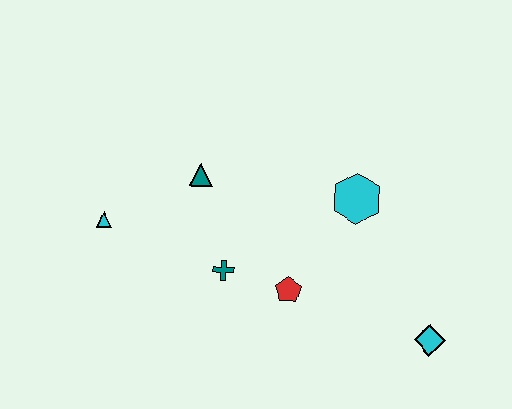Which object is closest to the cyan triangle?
The teal triangle is closest to the cyan triangle.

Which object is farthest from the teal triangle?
The cyan diamond is farthest from the teal triangle.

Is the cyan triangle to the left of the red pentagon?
Yes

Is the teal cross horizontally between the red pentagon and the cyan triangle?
Yes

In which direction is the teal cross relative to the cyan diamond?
The teal cross is to the left of the cyan diamond.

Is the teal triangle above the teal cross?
Yes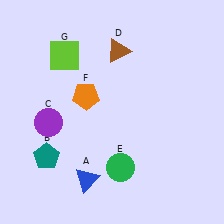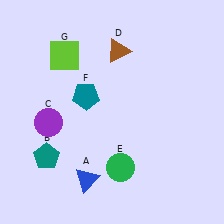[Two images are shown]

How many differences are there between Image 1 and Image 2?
There is 1 difference between the two images.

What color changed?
The pentagon (F) changed from orange in Image 1 to teal in Image 2.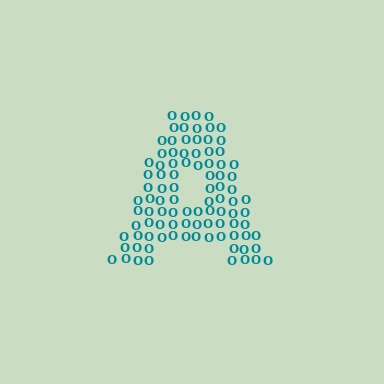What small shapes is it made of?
It is made of small letter O's.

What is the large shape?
The large shape is the letter A.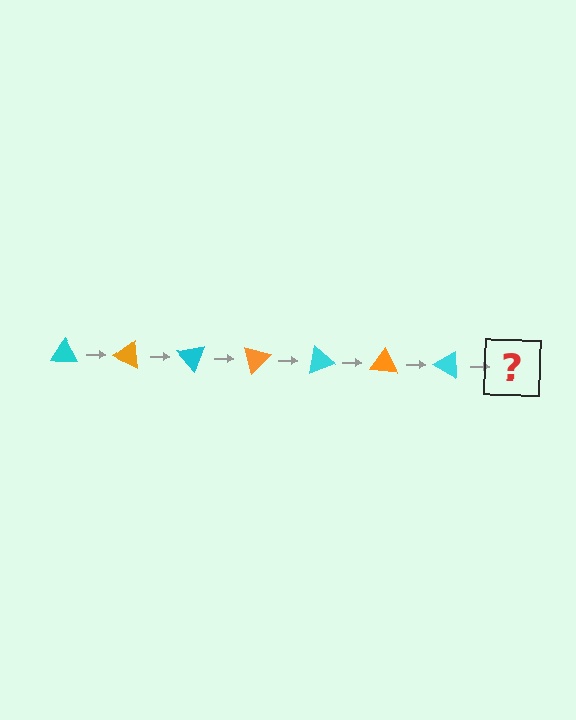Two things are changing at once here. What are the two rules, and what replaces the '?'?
The two rules are that it rotates 25 degrees each step and the color cycles through cyan and orange. The '?' should be an orange triangle, rotated 175 degrees from the start.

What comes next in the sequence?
The next element should be an orange triangle, rotated 175 degrees from the start.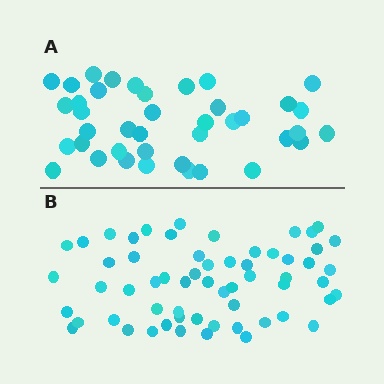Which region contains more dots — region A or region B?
Region B (the bottom region) has more dots.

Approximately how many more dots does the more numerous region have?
Region B has approximately 20 more dots than region A.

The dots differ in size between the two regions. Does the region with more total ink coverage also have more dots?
No. Region A has more total ink coverage because its dots are larger, but region B actually contains more individual dots. Total area can be misleading — the number of items is what matters here.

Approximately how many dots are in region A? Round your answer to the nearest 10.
About 40 dots.